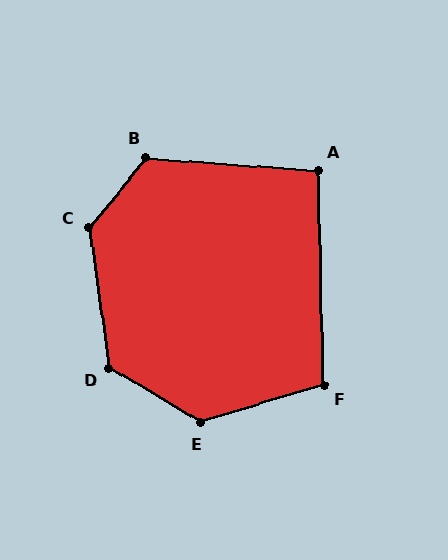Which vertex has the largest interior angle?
C, at approximately 133 degrees.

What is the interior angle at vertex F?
Approximately 106 degrees (obtuse).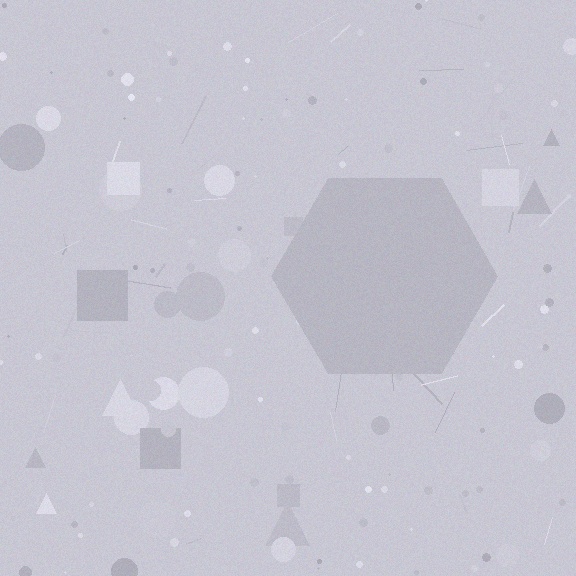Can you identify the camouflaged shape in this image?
The camouflaged shape is a hexagon.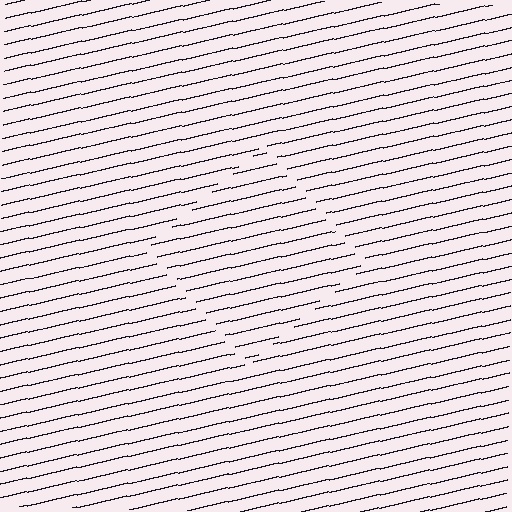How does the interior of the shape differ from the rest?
The interior of the shape contains the same grating, shifted by half a period — the contour is defined by the phase discontinuity where line-ends from the inner and outer gratings abut.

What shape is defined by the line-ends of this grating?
An illusory square. The interior of the shape contains the same grating, shifted by half a period — the contour is defined by the phase discontinuity where line-ends from the inner and outer gratings abut.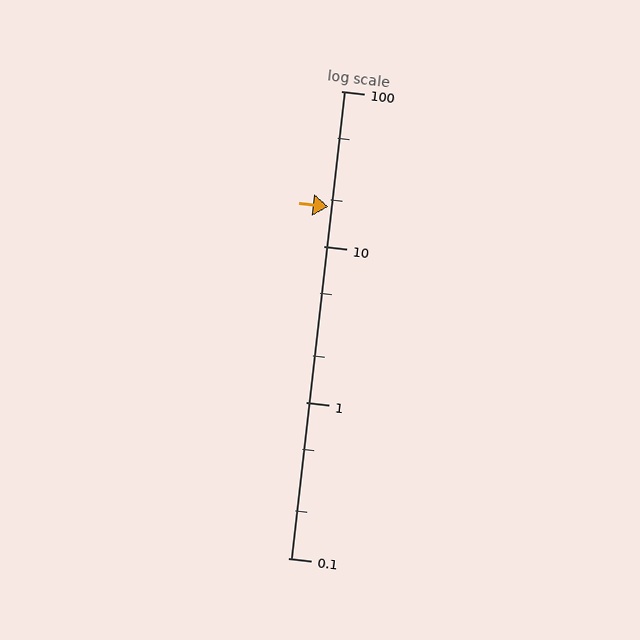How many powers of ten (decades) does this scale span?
The scale spans 3 decades, from 0.1 to 100.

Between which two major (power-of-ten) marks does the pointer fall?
The pointer is between 10 and 100.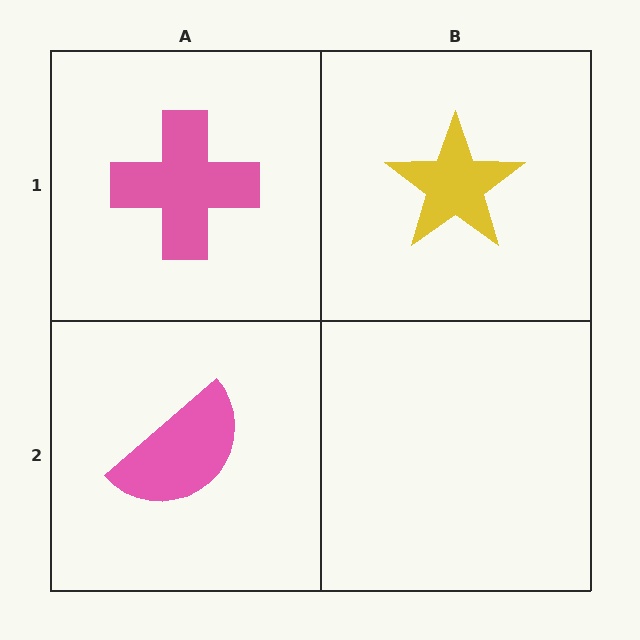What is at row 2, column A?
A pink semicircle.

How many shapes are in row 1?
2 shapes.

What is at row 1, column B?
A yellow star.